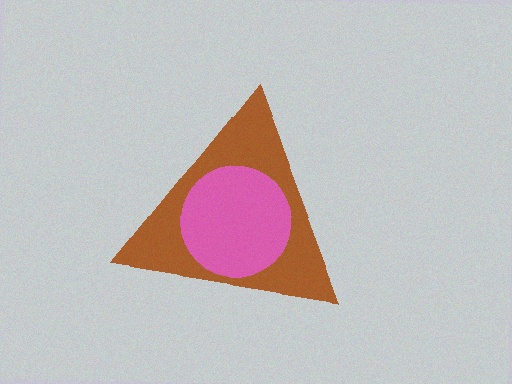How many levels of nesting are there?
2.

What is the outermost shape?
The brown triangle.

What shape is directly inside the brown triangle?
The pink circle.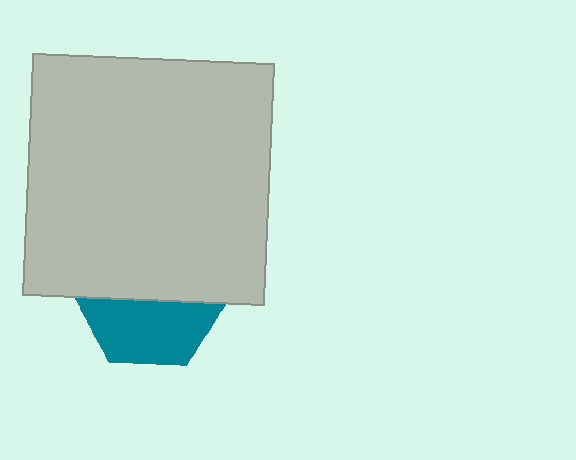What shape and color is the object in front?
The object in front is a light gray square.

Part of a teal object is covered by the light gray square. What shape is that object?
It is a hexagon.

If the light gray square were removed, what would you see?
You would see the complete teal hexagon.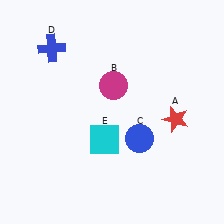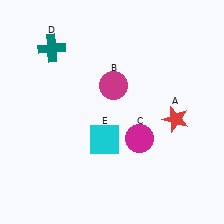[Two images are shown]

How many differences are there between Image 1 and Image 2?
There are 2 differences between the two images.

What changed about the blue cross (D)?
In Image 1, D is blue. In Image 2, it changed to teal.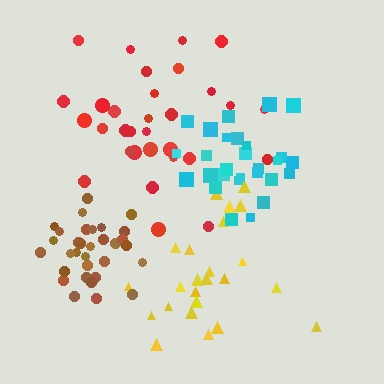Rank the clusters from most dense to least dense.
brown, cyan, red, yellow.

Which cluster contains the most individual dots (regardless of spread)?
Red (32).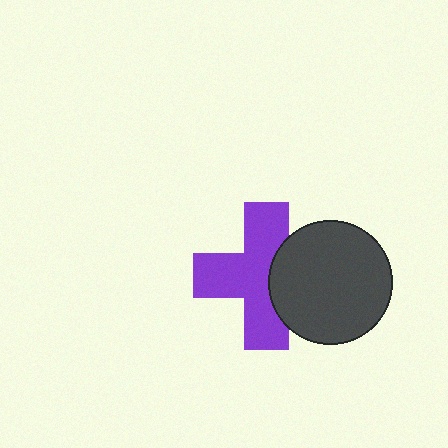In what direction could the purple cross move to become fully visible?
The purple cross could move left. That would shift it out from behind the dark gray circle entirely.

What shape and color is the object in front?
The object in front is a dark gray circle.